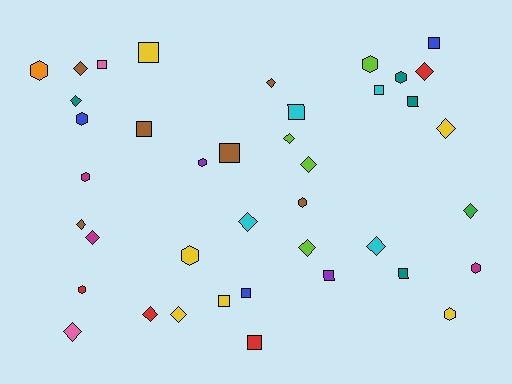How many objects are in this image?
There are 40 objects.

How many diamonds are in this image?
There are 16 diamonds.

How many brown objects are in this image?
There are 6 brown objects.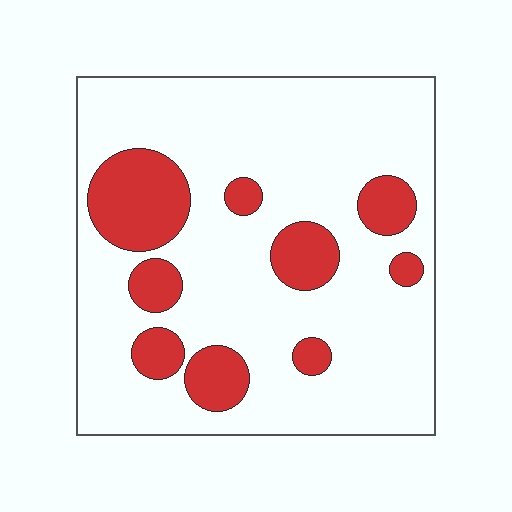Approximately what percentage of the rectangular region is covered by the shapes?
Approximately 20%.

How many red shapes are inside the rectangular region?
9.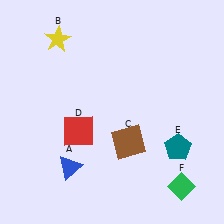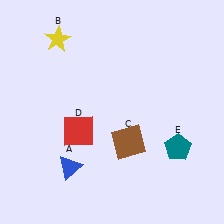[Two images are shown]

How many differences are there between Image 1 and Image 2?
There is 1 difference between the two images.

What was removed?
The green diamond (F) was removed in Image 2.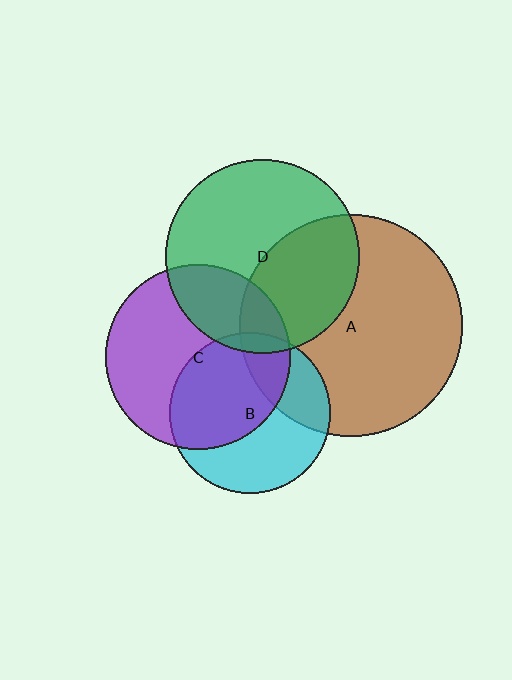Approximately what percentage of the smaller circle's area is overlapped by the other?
Approximately 15%.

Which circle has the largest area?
Circle A (brown).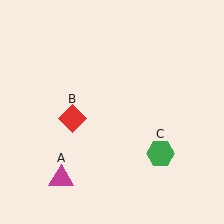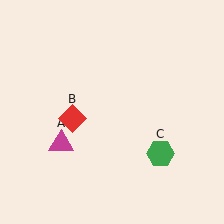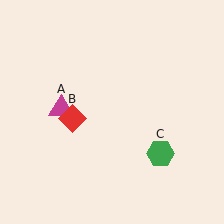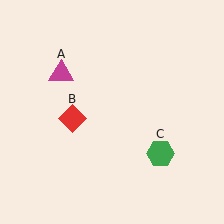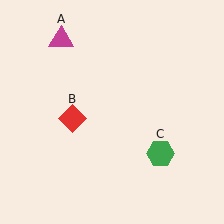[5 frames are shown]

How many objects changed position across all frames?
1 object changed position: magenta triangle (object A).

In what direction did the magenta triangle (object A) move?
The magenta triangle (object A) moved up.